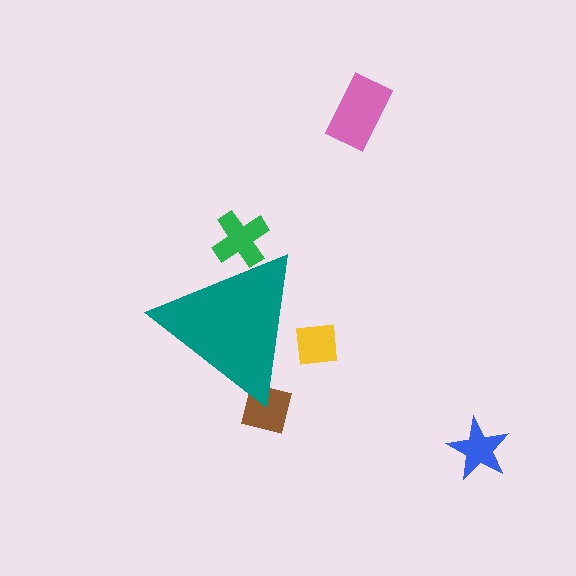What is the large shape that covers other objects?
A teal triangle.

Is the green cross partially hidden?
Yes, the green cross is partially hidden behind the teal triangle.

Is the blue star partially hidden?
No, the blue star is fully visible.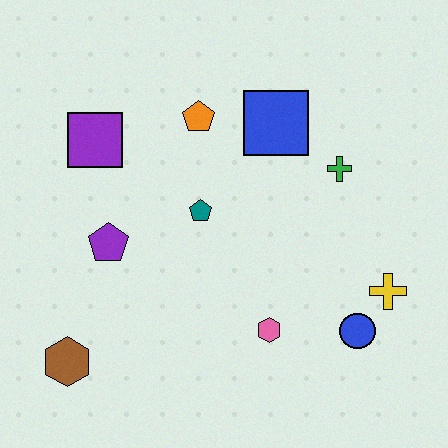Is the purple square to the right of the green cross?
No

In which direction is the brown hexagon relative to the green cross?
The brown hexagon is to the left of the green cross.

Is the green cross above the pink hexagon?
Yes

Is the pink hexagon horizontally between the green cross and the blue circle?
No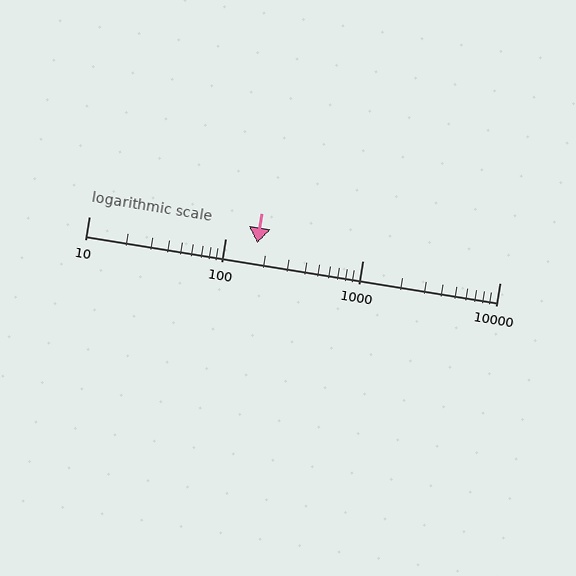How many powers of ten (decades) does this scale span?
The scale spans 3 decades, from 10 to 10000.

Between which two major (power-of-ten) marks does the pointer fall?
The pointer is between 100 and 1000.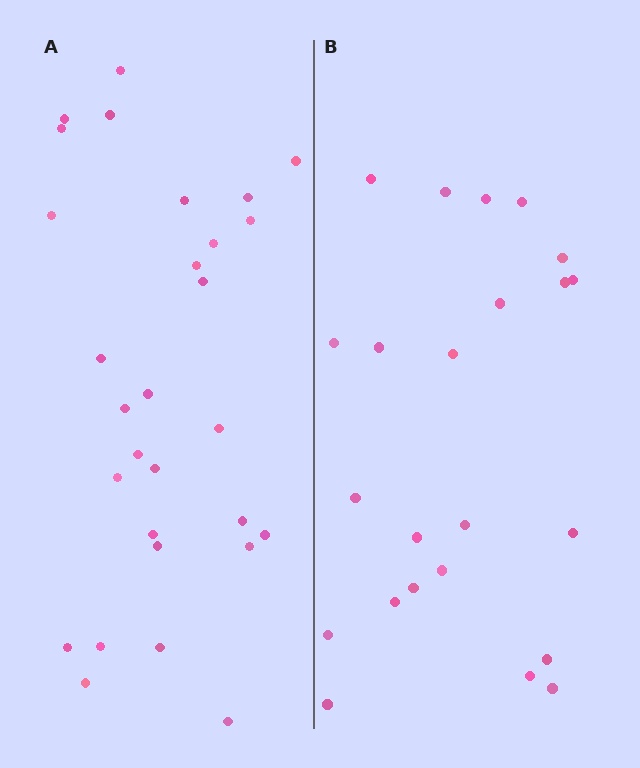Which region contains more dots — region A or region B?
Region A (the left region) has more dots.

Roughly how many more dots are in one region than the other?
Region A has about 6 more dots than region B.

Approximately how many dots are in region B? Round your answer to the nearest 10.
About 20 dots. (The exact count is 23, which rounds to 20.)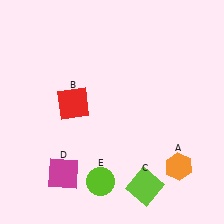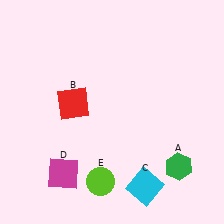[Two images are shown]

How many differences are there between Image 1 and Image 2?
There are 2 differences between the two images.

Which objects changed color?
A changed from orange to green. C changed from lime to cyan.